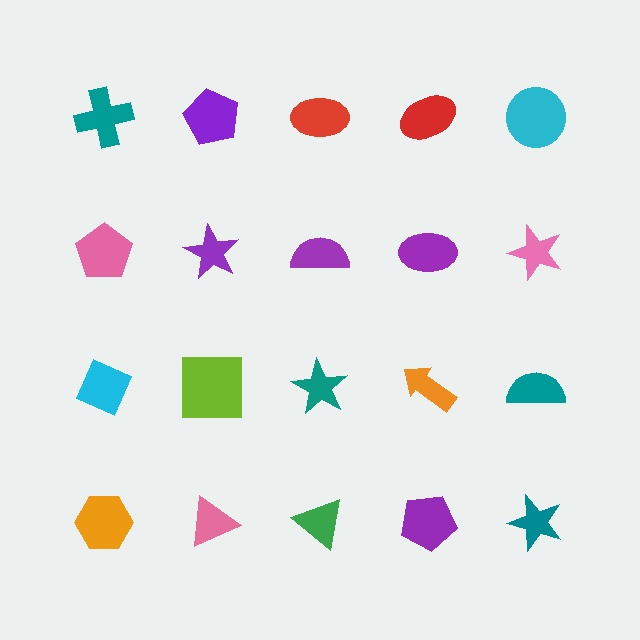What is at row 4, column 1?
An orange hexagon.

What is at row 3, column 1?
A cyan diamond.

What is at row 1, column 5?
A cyan circle.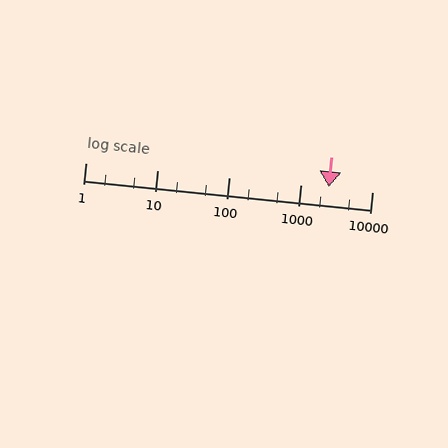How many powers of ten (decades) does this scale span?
The scale spans 4 decades, from 1 to 10000.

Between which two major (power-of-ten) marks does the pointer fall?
The pointer is between 1000 and 10000.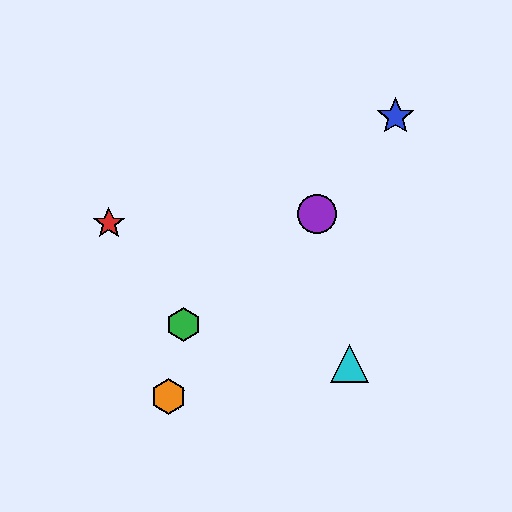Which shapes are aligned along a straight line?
The blue star, the yellow star, the purple circle, the orange hexagon are aligned along a straight line.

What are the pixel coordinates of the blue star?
The blue star is at (396, 116).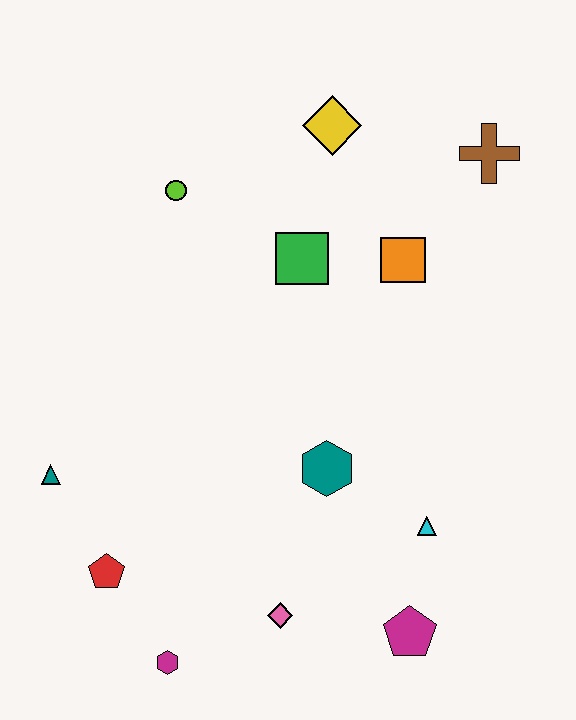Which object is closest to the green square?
The orange square is closest to the green square.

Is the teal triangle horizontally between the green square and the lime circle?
No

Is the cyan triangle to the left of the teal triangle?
No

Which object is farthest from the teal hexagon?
The brown cross is farthest from the teal hexagon.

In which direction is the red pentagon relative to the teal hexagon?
The red pentagon is to the left of the teal hexagon.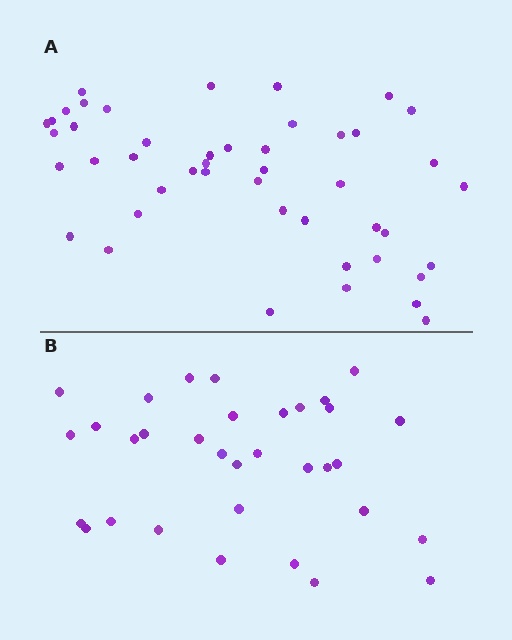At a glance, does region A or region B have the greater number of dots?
Region A (the top region) has more dots.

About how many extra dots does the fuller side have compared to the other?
Region A has approximately 15 more dots than region B.